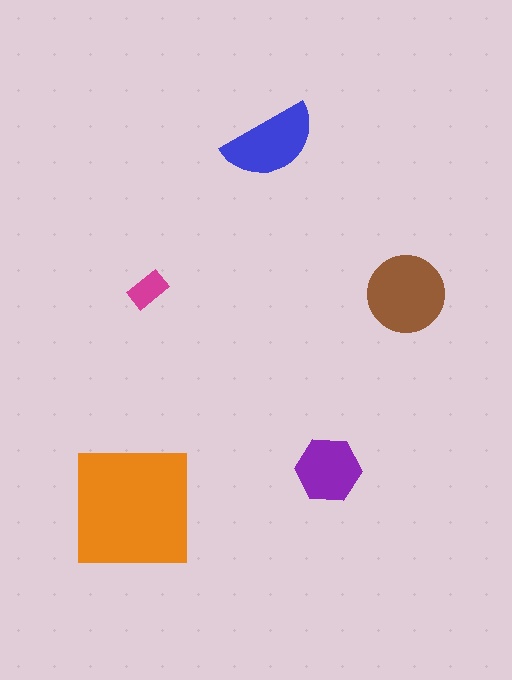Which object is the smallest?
The magenta rectangle.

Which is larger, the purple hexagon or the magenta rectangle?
The purple hexagon.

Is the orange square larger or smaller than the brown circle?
Larger.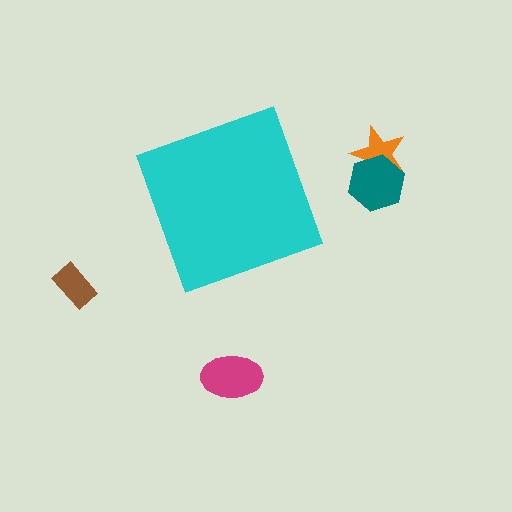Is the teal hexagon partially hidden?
No, the teal hexagon is fully visible.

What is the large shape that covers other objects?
A cyan diamond.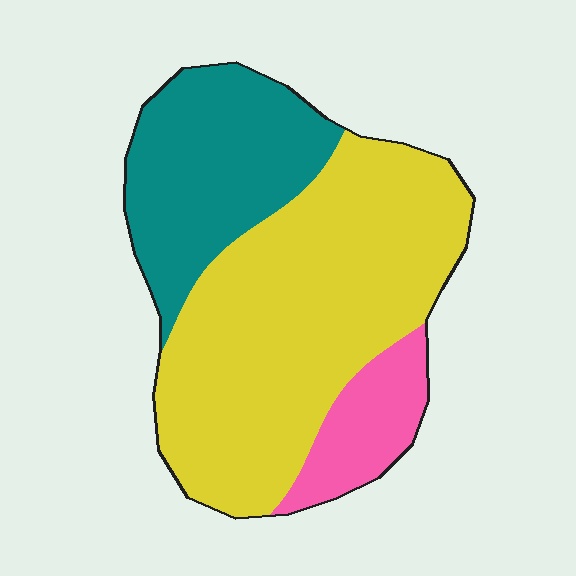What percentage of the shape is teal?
Teal takes up between a sixth and a third of the shape.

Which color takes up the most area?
Yellow, at roughly 60%.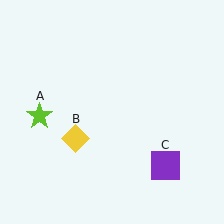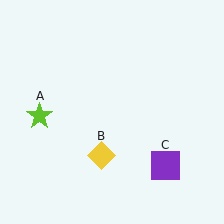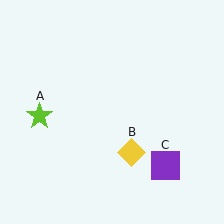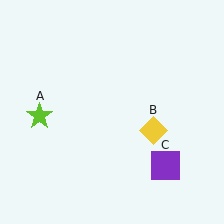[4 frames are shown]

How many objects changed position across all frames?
1 object changed position: yellow diamond (object B).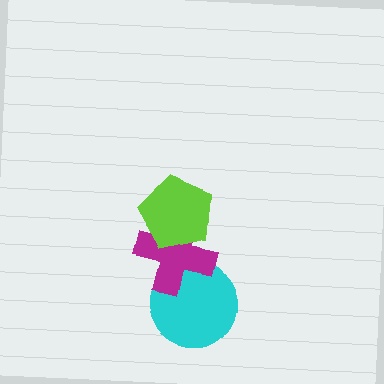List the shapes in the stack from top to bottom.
From top to bottom: the lime pentagon, the magenta cross, the cyan circle.